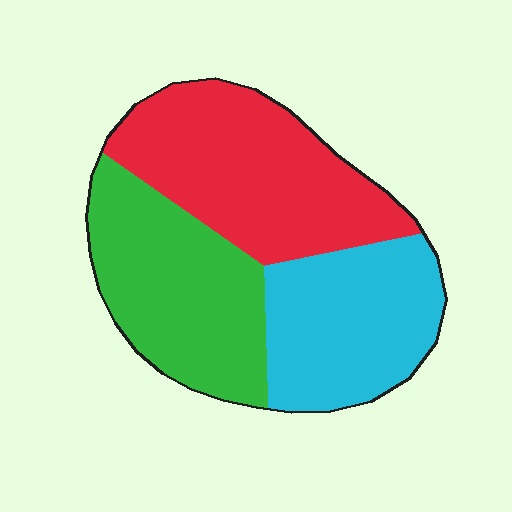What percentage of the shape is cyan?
Cyan covers 29% of the shape.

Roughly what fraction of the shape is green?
Green takes up about one third (1/3) of the shape.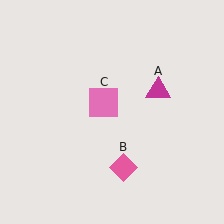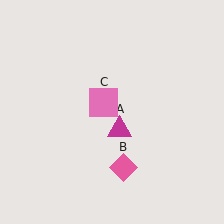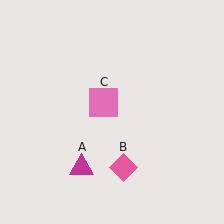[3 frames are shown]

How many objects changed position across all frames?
1 object changed position: magenta triangle (object A).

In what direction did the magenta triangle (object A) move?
The magenta triangle (object A) moved down and to the left.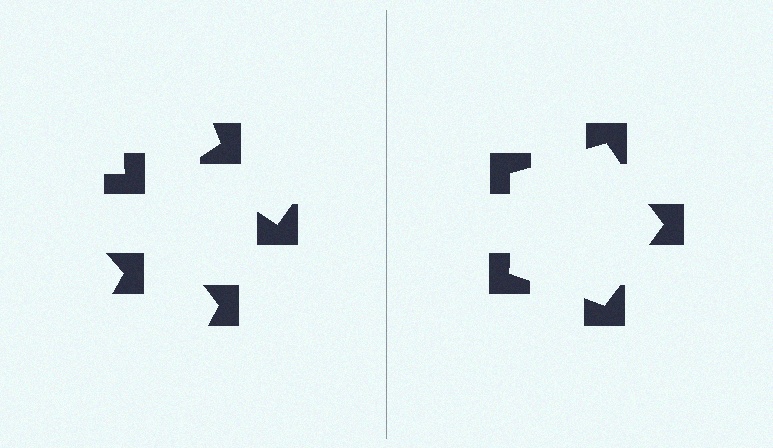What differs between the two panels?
The notched squares are positioned identically on both sides; only the wedge orientations differ. On the right they align to a pentagon; on the left they are misaligned.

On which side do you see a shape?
An illusory pentagon appears on the right side. On the left side the wedge cuts are rotated, so no coherent shape forms.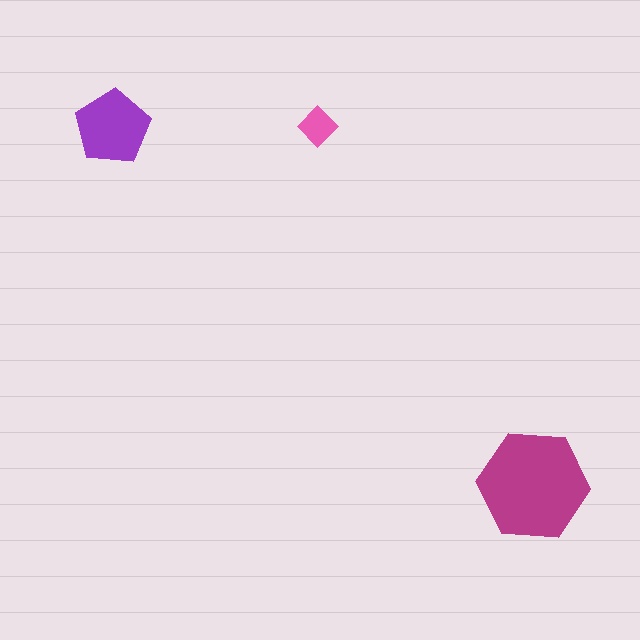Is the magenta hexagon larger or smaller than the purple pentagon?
Larger.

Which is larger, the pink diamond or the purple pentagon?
The purple pentagon.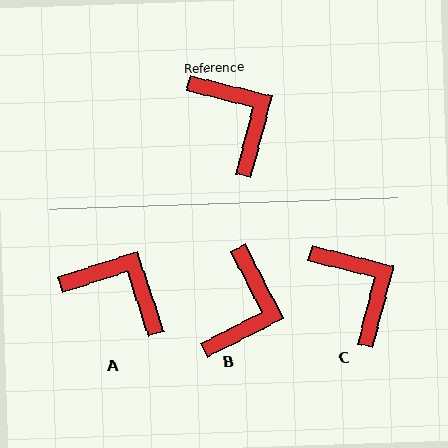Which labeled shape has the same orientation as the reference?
C.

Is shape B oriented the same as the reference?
No, it is off by about 49 degrees.